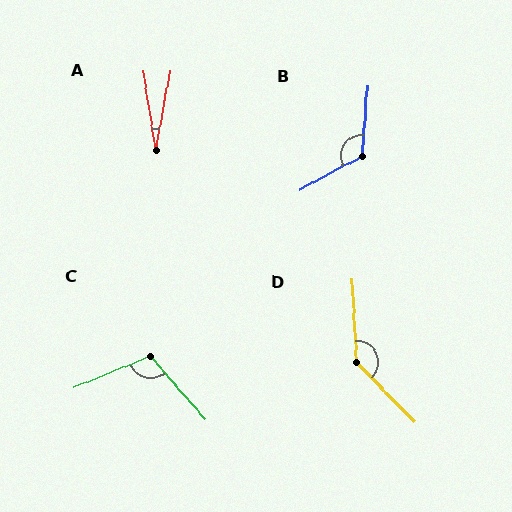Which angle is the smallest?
A, at approximately 19 degrees.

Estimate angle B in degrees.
Approximately 123 degrees.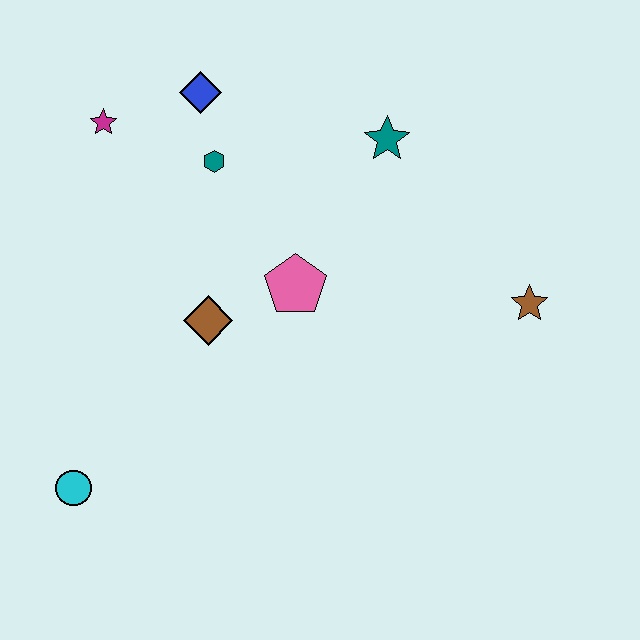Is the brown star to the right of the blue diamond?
Yes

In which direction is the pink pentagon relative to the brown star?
The pink pentagon is to the left of the brown star.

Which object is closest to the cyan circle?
The brown diamond is closest to the cyan circle.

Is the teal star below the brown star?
No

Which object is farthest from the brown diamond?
The brown star is farthest from the brown diamond.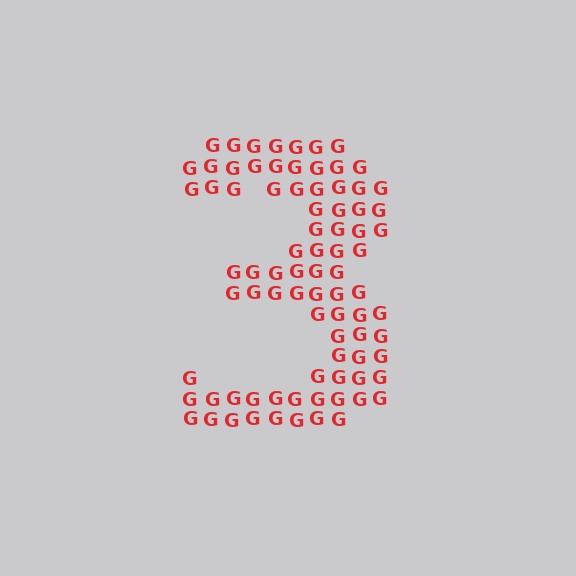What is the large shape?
The large shape is the digit 3.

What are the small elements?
The small elements are letter G's.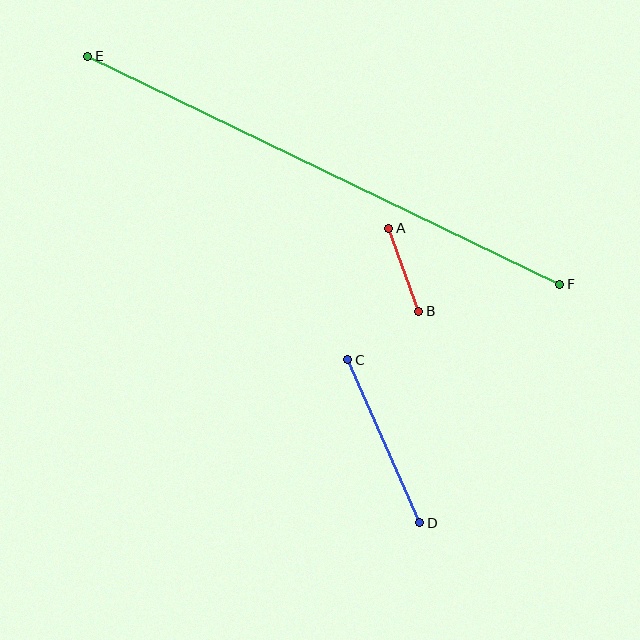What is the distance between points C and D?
The distance is approximately 178 pixels.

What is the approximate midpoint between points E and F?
The midpoint is at approximately (324, 170) pixels.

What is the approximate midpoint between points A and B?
The midpoint is at approximately (404, 270) pixels.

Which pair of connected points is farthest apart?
Points E and F are farthest apart.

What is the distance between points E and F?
The distance is approximately 525 pixels.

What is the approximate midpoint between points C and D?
The midpoint is at approximately (384, 441) pixels.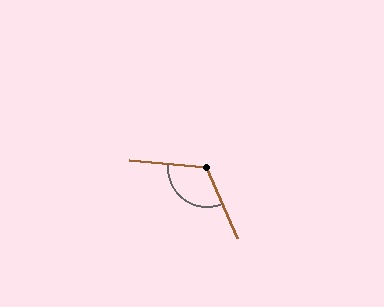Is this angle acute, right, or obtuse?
It is obtuse.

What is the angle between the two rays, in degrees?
Approximately 118 degrees.